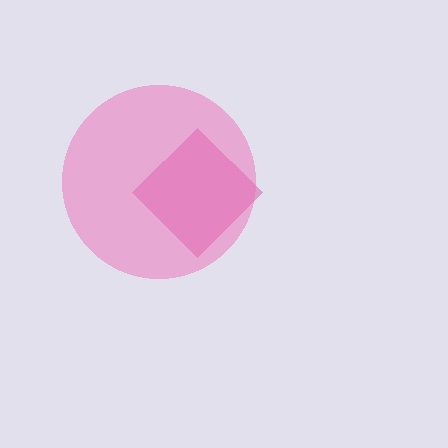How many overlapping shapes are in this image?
There are 2 overlapping shapes in the image.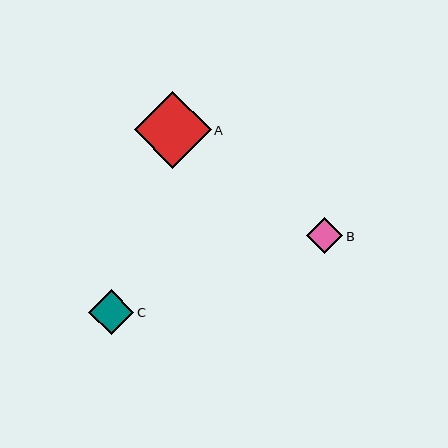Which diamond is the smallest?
Diamond B is the smallest with a size of approximately 37 pixels.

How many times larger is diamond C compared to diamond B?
Diamond C is approximately 1.2 times the size of diamond B.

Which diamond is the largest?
Diamond A is the largest with a size of approximately 77 pixels.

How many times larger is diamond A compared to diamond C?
Diamond A is approximately 1.7 times the size of diamond C.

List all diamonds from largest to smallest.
From largest to smallest: A, C, B.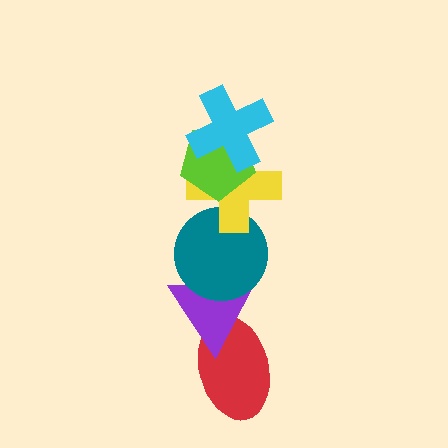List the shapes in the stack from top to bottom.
From top to bottom: the cyan cross, the lime pentagon, the yellow cross, the teal circle, the purple triangle, the red ellipse.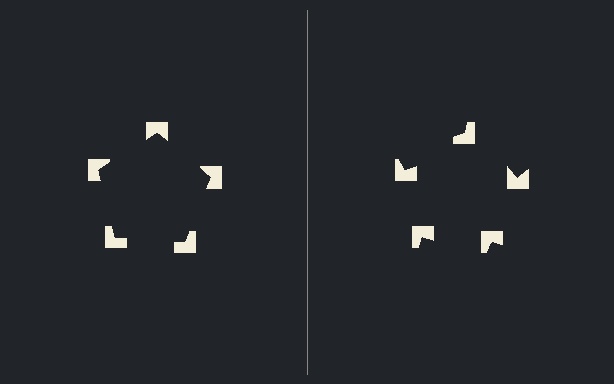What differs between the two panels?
The notched squares are positioned identically on both sides; only the wedge orientations differ. On the left they align to a pentagon; on the right they are misaligned.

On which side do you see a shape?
An illusory pentagon appears on the left side. On the right side the wedge cuts are rotated, so no coherent shape forms.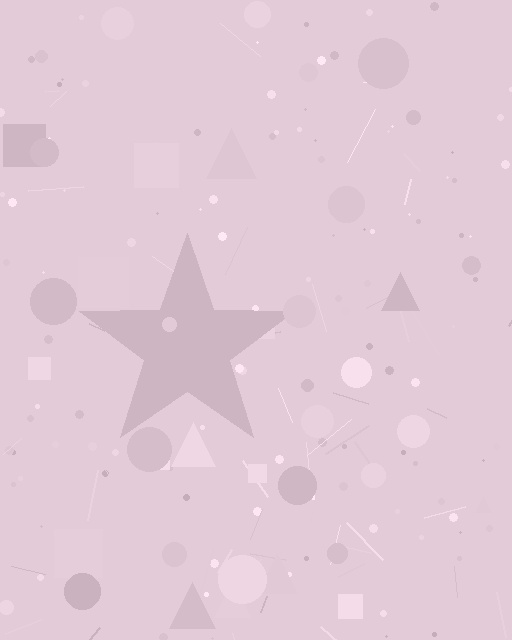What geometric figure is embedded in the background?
A star is embedded in the background.